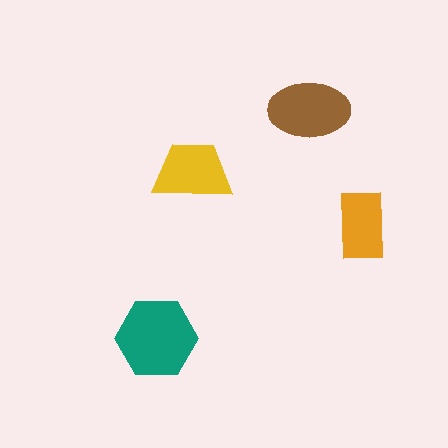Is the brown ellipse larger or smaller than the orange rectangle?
Larger.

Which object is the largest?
The teal hexagon.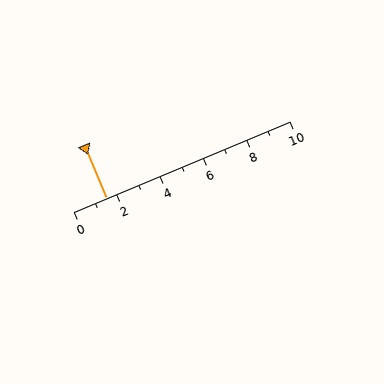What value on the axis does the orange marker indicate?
The marker indicates approximately 1.5.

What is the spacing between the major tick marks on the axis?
The major ticks are spaced 2 apart.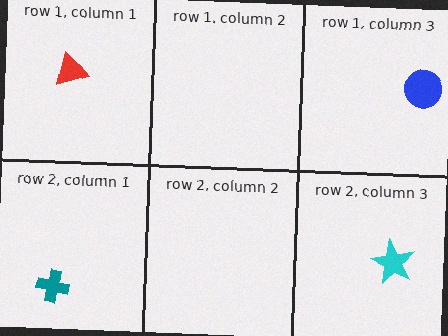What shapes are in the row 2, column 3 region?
The cyan star.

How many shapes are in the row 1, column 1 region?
1.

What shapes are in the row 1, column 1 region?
The red triangle.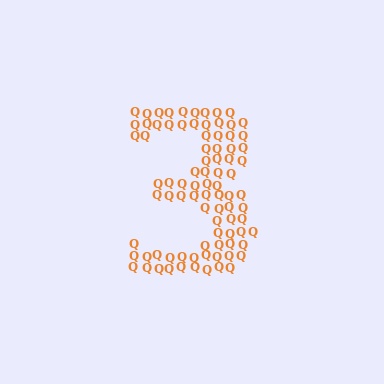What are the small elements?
The small elements are letter Q's.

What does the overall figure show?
The overall figure shows the digit 3.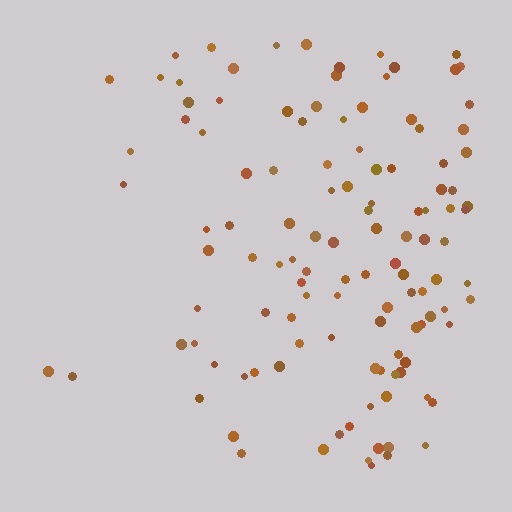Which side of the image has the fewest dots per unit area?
The left.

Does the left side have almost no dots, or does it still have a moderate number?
Still a moderate number, just noticeably fewer than the right.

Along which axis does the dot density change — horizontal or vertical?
Horizontal.